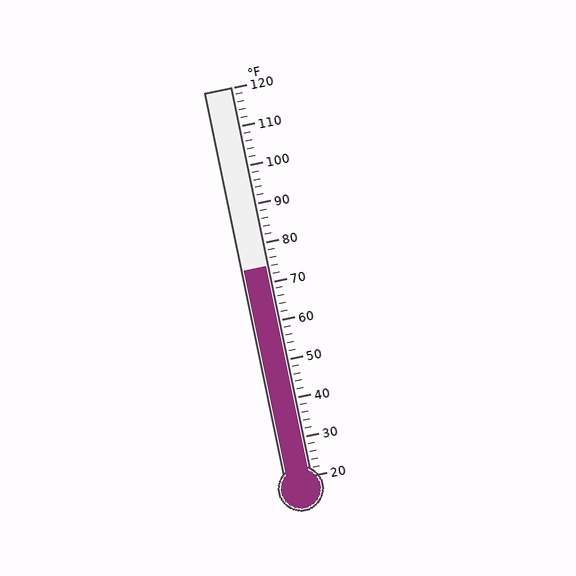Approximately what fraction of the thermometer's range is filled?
The thermometer is filled to approximately 55% of its range.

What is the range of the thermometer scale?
The thermometer scale ranges from 20°F to 120°F.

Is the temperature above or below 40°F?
The temperature is above 40°F.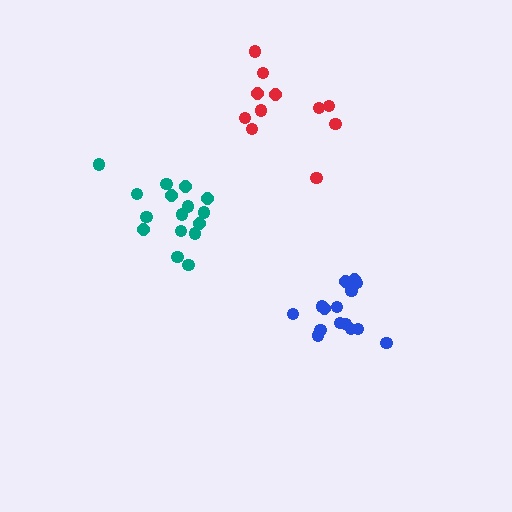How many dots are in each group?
Group 1: 11 dots, Group 2: 16 dots, Group 3: 16 dots (43 total).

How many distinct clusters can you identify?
There are 3 distinct clusters.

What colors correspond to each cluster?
The clusters are colored: red, blue, teal.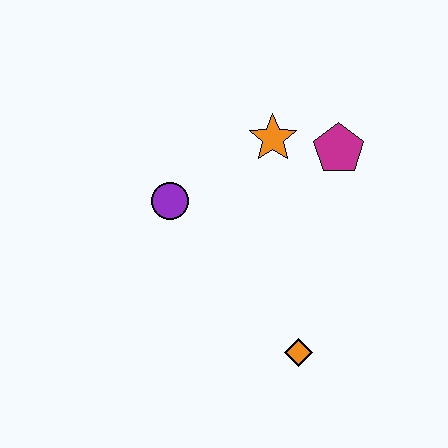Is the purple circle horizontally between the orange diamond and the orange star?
No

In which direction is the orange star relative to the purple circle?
The orange star is to the right of the purple circle.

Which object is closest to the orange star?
The magenta pentagon is closest to the orange star.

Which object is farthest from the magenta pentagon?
The orange diamond is farthest from the magenta pentagon.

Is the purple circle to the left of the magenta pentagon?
Yes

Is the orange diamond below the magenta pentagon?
Yes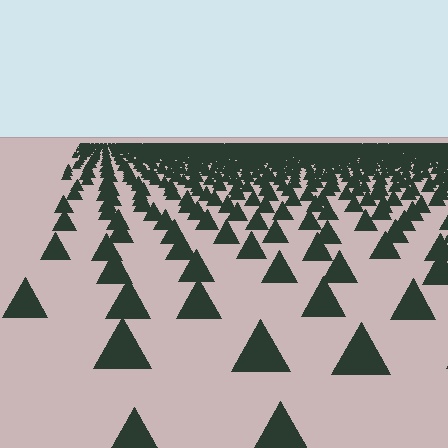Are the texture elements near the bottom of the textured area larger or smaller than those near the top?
Larger. Near the bottom, elements are closer to the viewer and appear at a bigger on-screen size.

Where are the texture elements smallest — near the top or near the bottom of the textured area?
Near the top.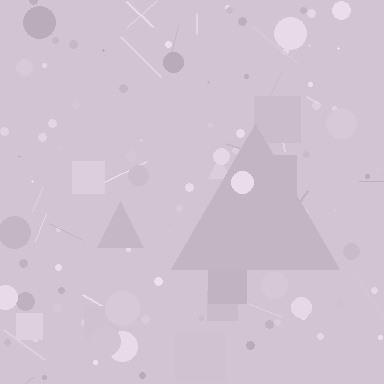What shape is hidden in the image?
A triangle is hidden in the image.